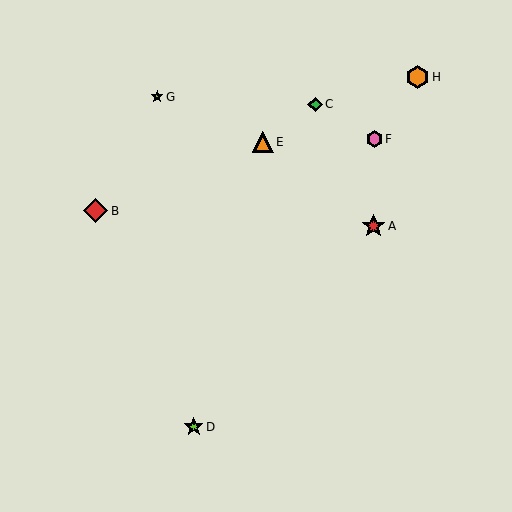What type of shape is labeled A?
Shape A is a red star.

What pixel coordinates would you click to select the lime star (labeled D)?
Click at (194, 427) to select the lime star D.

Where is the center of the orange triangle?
The center of the orange triangle is at (263, 142).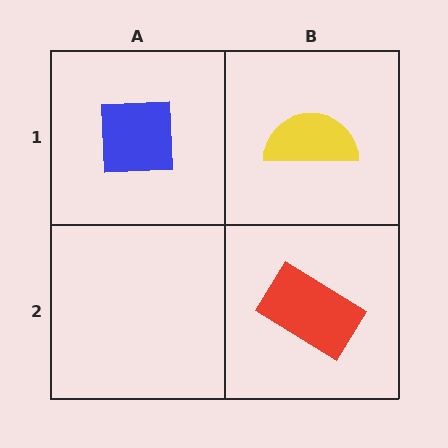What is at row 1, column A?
A blue square.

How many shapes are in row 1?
2 shapes.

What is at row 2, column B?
A red rectangle.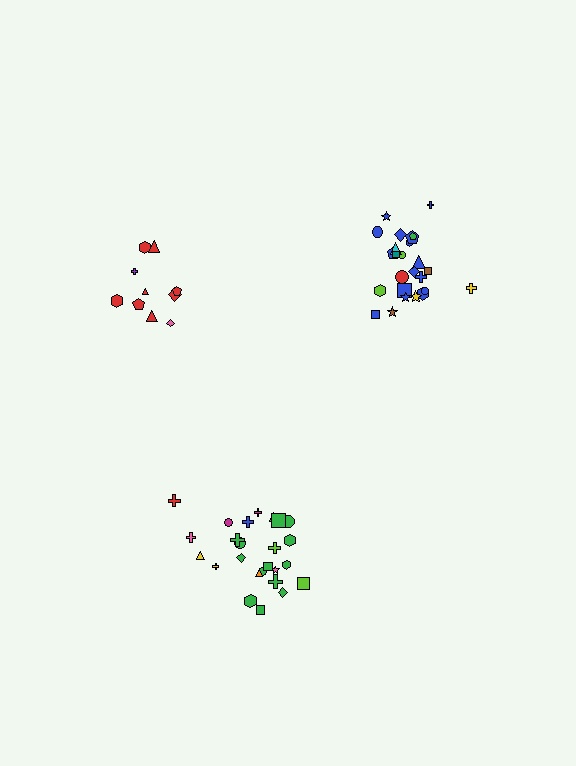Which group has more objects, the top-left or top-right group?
The top-right group.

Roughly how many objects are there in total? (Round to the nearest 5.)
Roughly 60 objects in total.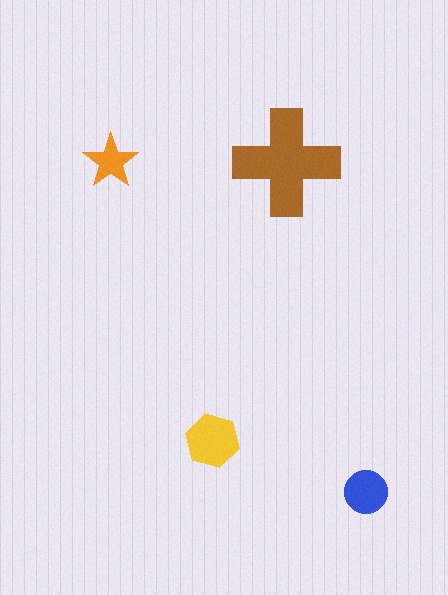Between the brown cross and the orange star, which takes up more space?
The brown cross.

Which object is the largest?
The brown cross.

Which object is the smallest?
The orange star.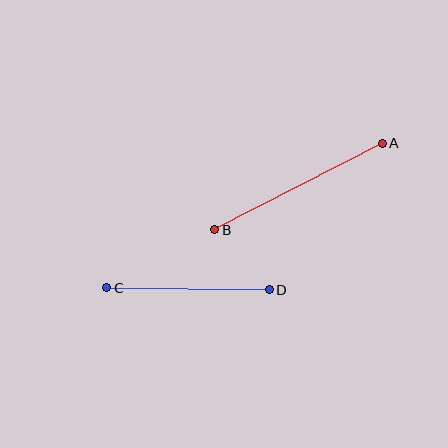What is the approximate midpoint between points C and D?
The midpoint is at approximately (188, 289) pixels.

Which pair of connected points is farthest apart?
Points A and B are farthest apart.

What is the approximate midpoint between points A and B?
The midpoint is at approximately (299, 187) pixels.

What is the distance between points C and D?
The distance is approximately 163 pixels.